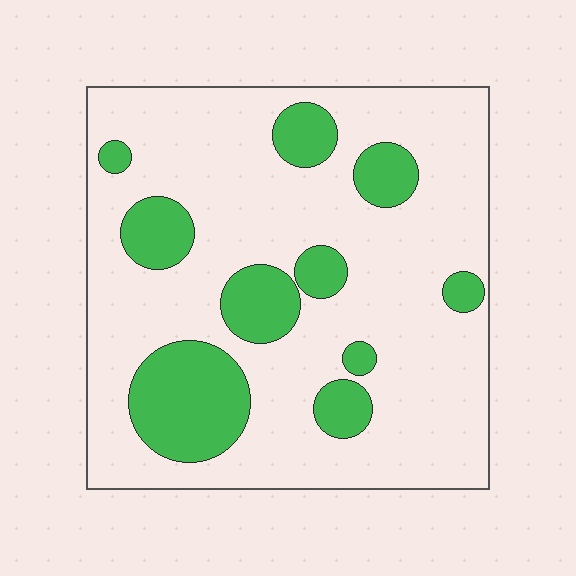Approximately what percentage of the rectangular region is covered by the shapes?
Approximately 20%.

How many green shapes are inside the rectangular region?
10.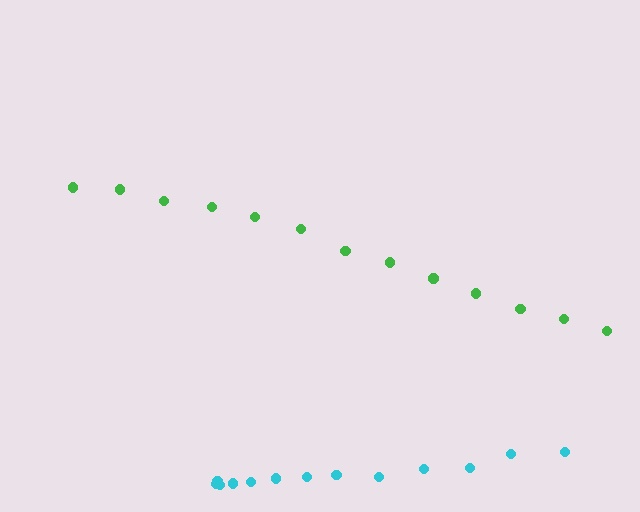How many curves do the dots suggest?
There are 2 distinct paths.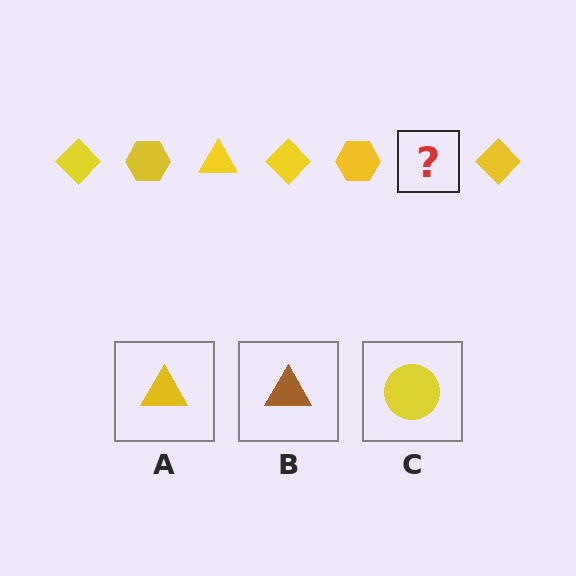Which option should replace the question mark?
Option A.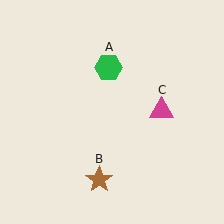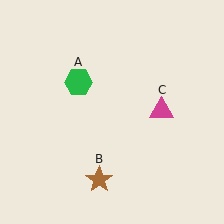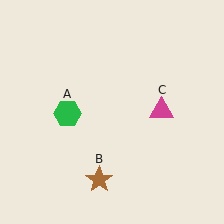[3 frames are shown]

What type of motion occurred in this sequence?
The green hexagon (object A) rotated counterclockwise around the center of the scene.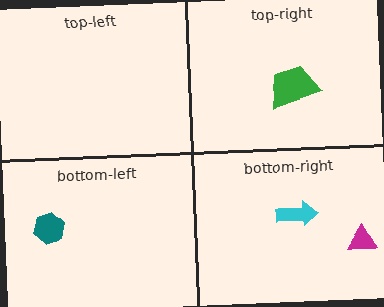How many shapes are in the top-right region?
1.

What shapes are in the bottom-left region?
The teal hexagon.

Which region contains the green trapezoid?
The top-right region.